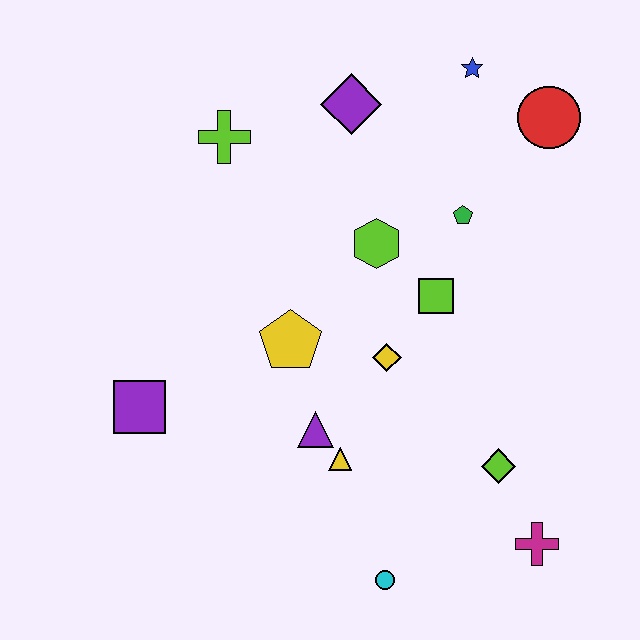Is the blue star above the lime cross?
Yes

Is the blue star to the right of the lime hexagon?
Yes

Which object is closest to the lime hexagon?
The lime square is closest to the lime hexagon.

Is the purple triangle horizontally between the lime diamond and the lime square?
No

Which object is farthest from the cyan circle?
The blue star is farthest from the cyan circle.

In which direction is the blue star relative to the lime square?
The blue star is above the lime square.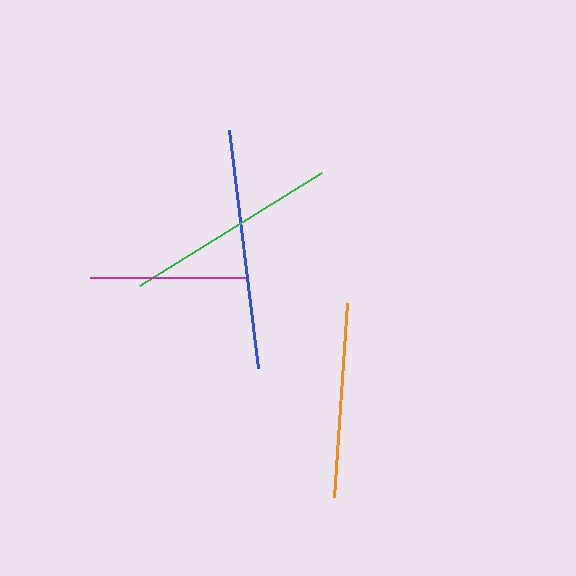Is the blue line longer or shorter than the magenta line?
The blue line is longer than the magenta line.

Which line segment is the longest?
The blue line is the longest at approximately 239 pixels.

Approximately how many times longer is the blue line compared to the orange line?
The blue line is approximately 1.2 times the length of the orange line.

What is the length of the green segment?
The green segment is approximately 214 pixels long.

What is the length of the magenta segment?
The magenta segment is approximately 155 pixels long.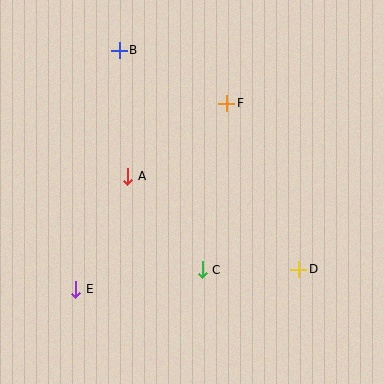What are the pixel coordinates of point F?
Point F is at (227, 103).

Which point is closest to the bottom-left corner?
Point E is closest to the bottom-left corner.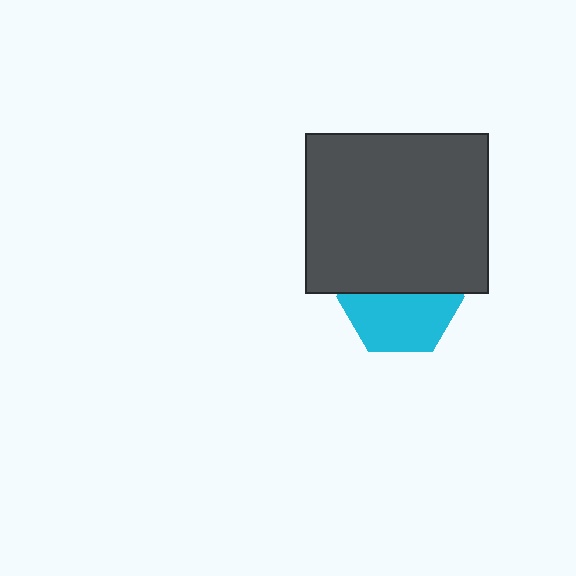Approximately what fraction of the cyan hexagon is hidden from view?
Roughly 47% of the cyan hexagon is hidden behind the dark gray rectangle.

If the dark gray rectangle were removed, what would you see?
You would see the complete cyan hexagon.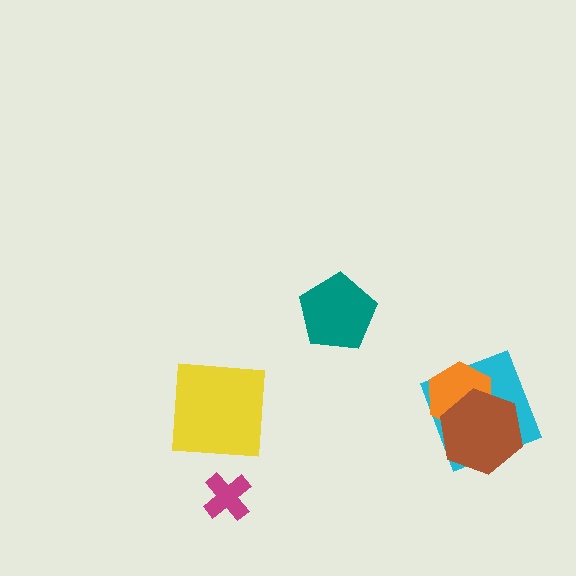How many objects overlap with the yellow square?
0 objects overlap with the yellow square.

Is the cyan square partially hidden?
Yes, it is partially covered by another shape.